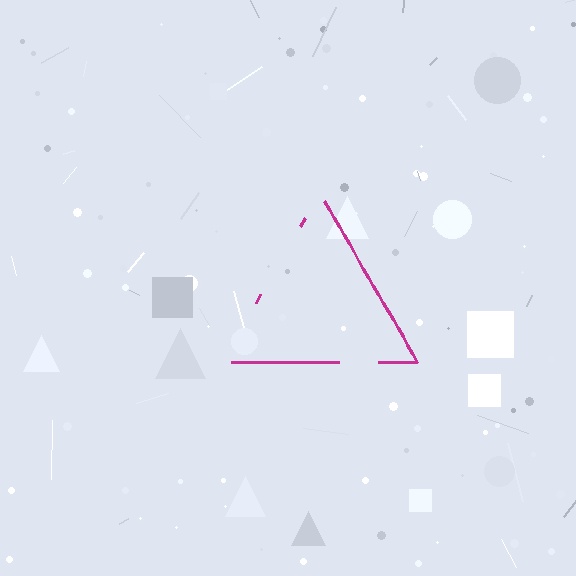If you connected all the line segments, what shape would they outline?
They would outline a triangle.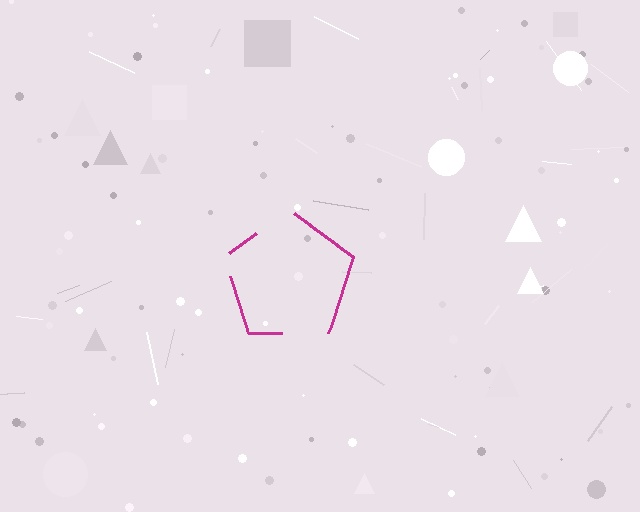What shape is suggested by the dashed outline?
The dashed outline suggests a pentagon.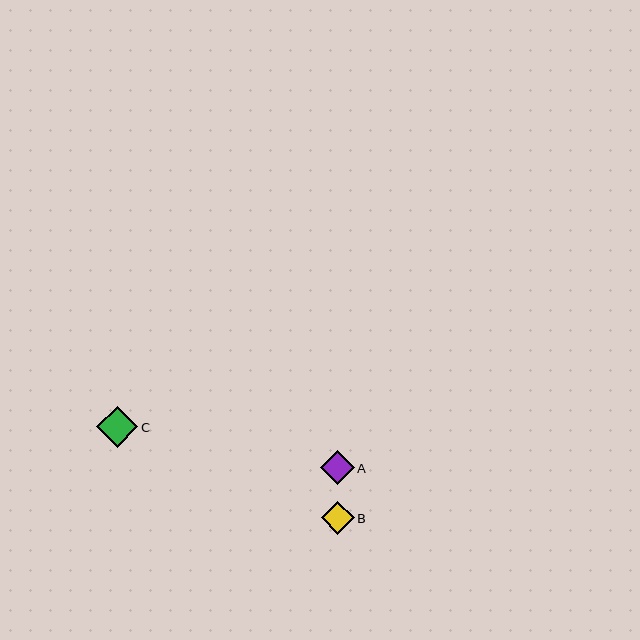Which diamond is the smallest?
Diamond B is the smallest with a size of approximately 33 pixels.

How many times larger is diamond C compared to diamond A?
Diamond C is approximately 1.2 times the size of diamond A.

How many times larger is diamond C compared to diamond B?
Diamond C is approximately 1.2 times the size of diamond B.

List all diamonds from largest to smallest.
From largest to smallest: C, A, B.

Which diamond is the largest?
Diamond C is the largest with a size of approximately 41 pixels.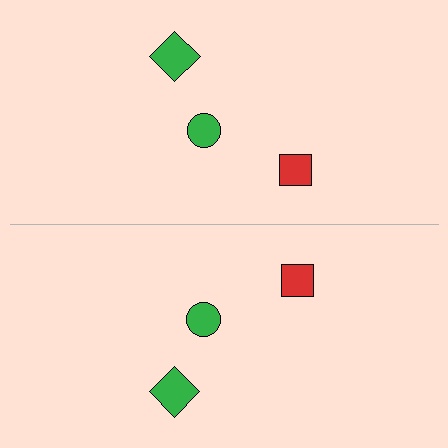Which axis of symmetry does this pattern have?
The pattern has a horizontal axis of symmetry running through the center of the image.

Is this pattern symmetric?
Yes, this pattern has bilateral (reflection) symmetry.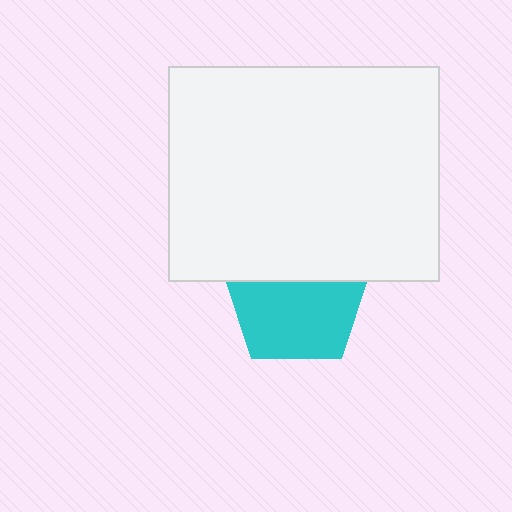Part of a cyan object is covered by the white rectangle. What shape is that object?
It is a pentagon.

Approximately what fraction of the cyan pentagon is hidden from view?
Roughly 36% of the cyan pentagon is hidden behind the white rectangle.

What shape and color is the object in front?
The object in front is a white rectangle.